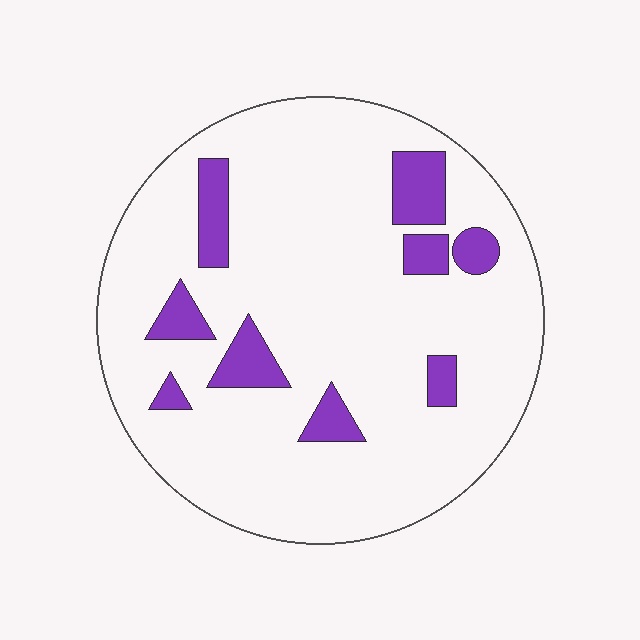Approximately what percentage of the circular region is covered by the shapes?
Approximately 15%.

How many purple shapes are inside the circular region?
9.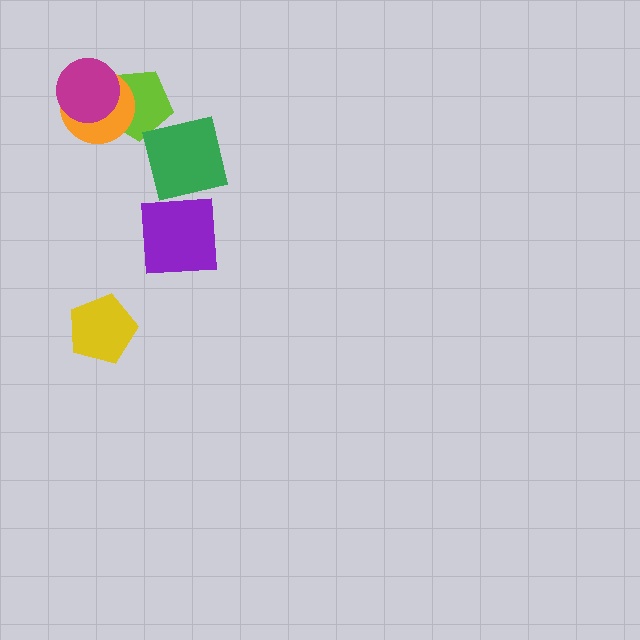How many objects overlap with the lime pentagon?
3 objects overlap with the lime pentagon.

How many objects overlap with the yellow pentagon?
0 objects overlap with the yellow pentagon.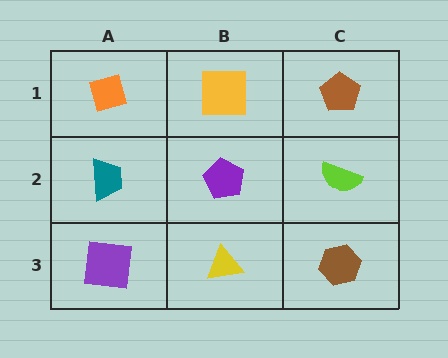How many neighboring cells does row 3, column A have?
2.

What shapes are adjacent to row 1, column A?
A teal trapezoid (row 2, column A), a yellow square (row 1, column B).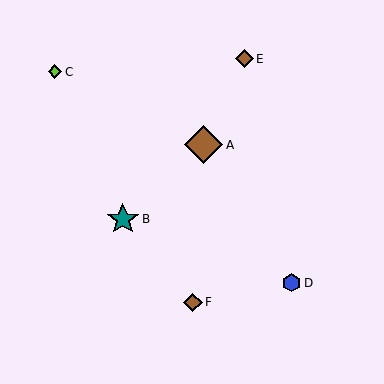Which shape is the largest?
The brown diamond (labeled A) is the largest.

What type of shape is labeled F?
Shape F is a brown diamond.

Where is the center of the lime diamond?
The center of the lime diamond is at (55, 72).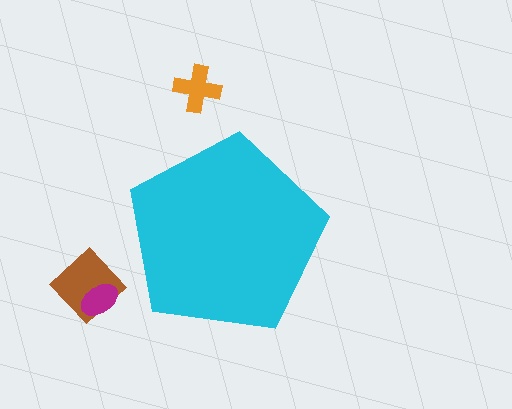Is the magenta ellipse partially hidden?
No, the magenta ellipse is fully visible.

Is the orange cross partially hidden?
No, the orange cross is fully visible.